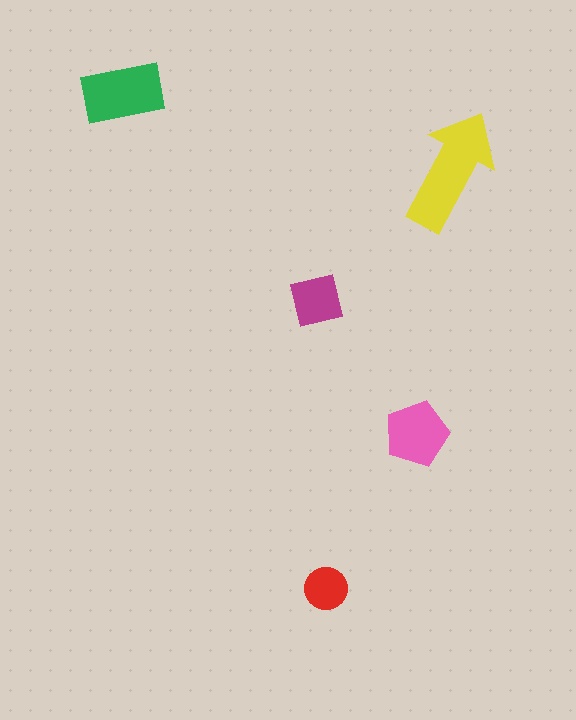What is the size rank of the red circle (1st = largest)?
5th.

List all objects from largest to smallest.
The yellow arrow, the green rectangle, the pink pentagon, the magenta square, the red circle.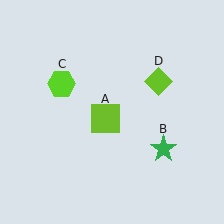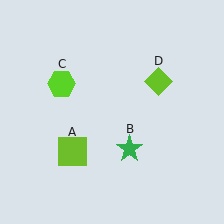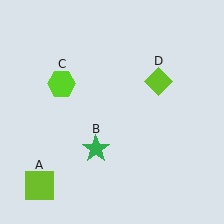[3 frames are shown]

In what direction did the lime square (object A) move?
The lime square (object A) moved down and to the left.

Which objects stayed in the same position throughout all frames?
Lime hexagon (object C) and lime diamond (object D) remained stationary.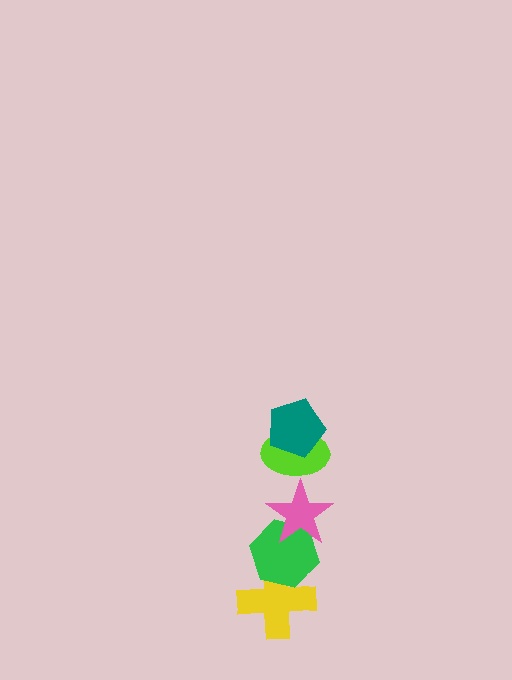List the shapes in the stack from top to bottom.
From top to bottom: the teal pentagon, the lime ellipse, the pink star, the green hexagon, the yellow cross.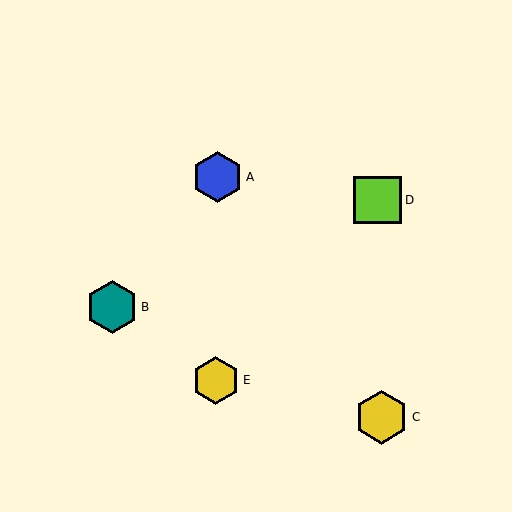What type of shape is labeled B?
Shape B is a teal hexagon.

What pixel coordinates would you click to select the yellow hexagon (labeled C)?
Click at (381, 417) to select the yellow hexagon C.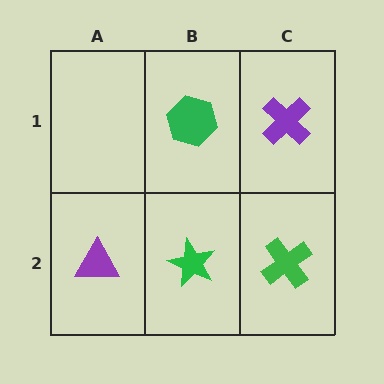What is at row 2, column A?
A purple triangle.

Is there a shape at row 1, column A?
No, that cell is empty.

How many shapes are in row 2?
3 shapes.